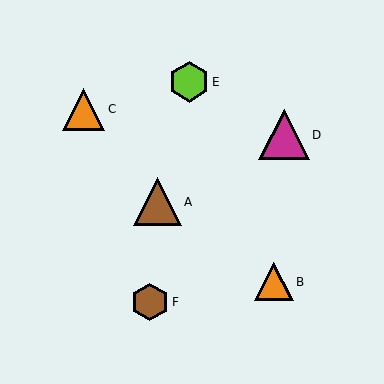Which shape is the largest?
The magenta triangle (labeled D) is the largest.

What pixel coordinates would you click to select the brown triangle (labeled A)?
Click at (157, 202) to select the brown triangle A.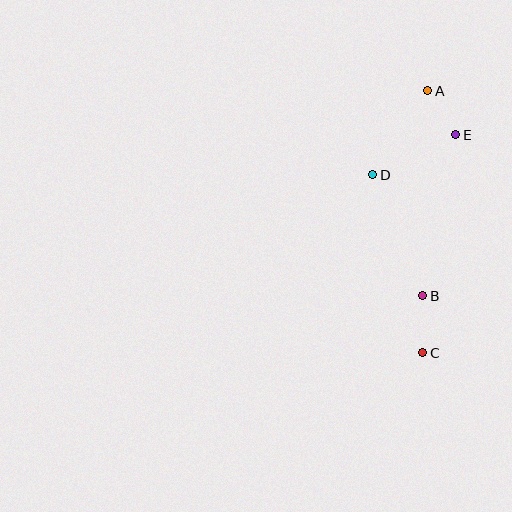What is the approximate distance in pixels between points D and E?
The distance between D and E is approximately 92 pixels.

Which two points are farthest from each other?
Points A and C are farthest from each other.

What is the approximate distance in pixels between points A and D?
The distance between A and D is approximately 101 pixels.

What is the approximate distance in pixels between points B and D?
The distance between B and D is approximately 131 pixels.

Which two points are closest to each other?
Points A and E are closest to each other.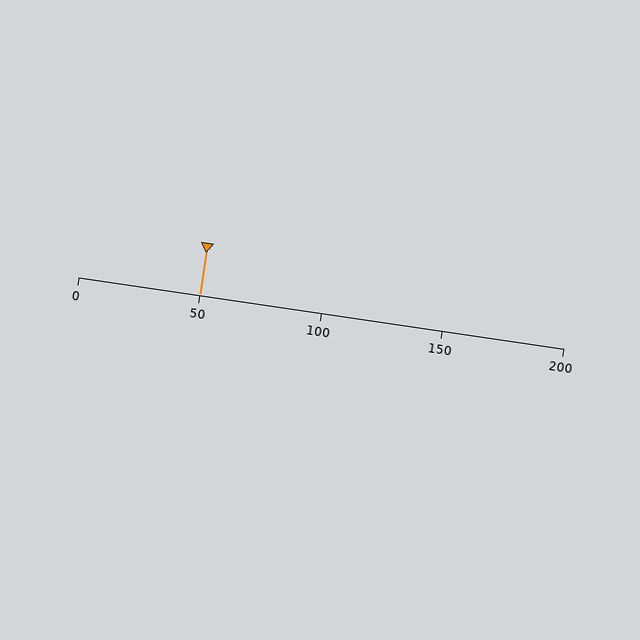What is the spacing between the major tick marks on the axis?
The major ticks are spaced 50 apart.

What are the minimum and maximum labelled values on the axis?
The axis runs from 0 to 200.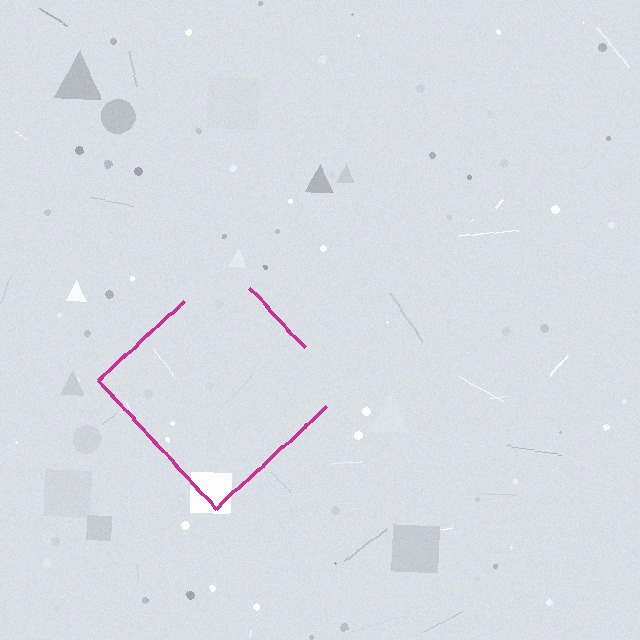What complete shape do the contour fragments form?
The contour fragments form a diamond.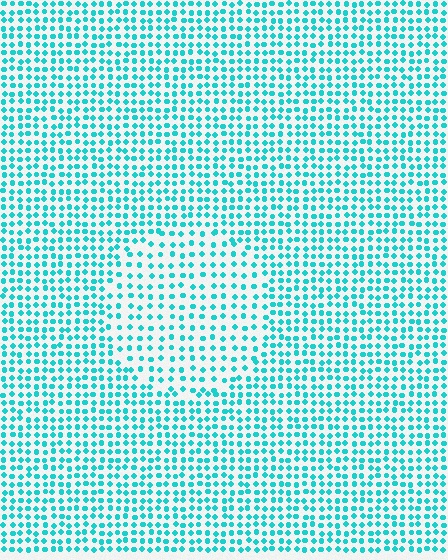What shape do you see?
I see a circle.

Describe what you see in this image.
The image contains small cyan elements arranged at two different densities. A circle-shaped region is visible where the elements are less densely packed than the surrounding area.